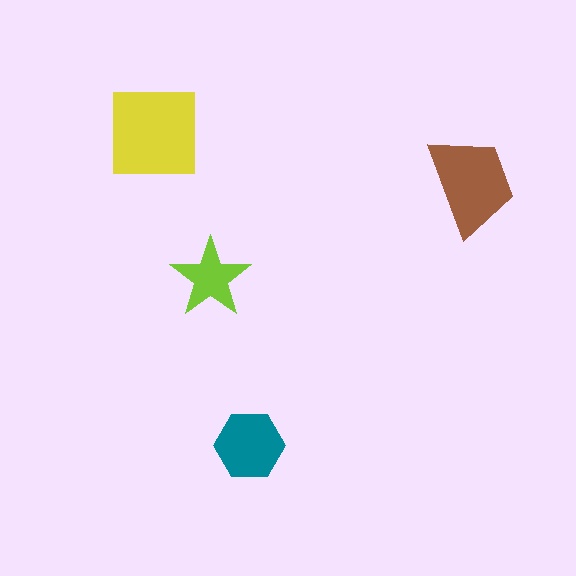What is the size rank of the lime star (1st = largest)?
4th.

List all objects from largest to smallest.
The yellow square, the brown trapezoid, the teal hexagon, the lime star.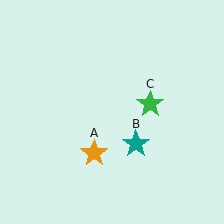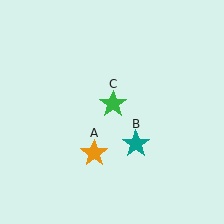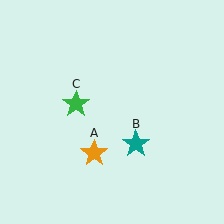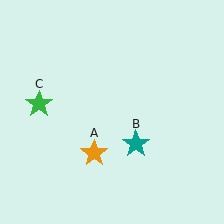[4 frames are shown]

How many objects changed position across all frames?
1 object changed position: green star (object C).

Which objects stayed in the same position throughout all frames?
Orange star (object A) and teal star (object B) remained stationary.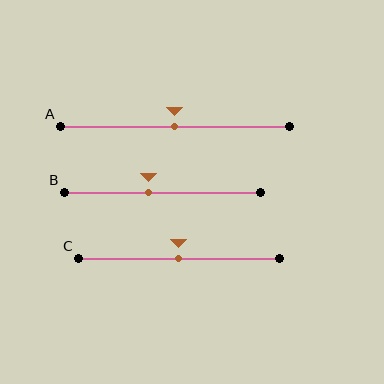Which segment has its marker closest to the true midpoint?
Segment A has its marker closest to the true midpoint.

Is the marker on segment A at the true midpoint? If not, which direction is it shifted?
Yes, the marker on segment A is at the true midpoint.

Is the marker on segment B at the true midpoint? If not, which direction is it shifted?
No, the marker on segment B is shifted to the left by about 7% of the segment length.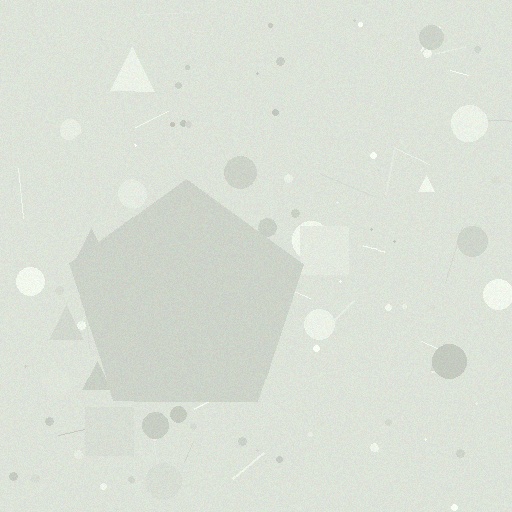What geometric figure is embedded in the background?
A pentagon is embedded in the background.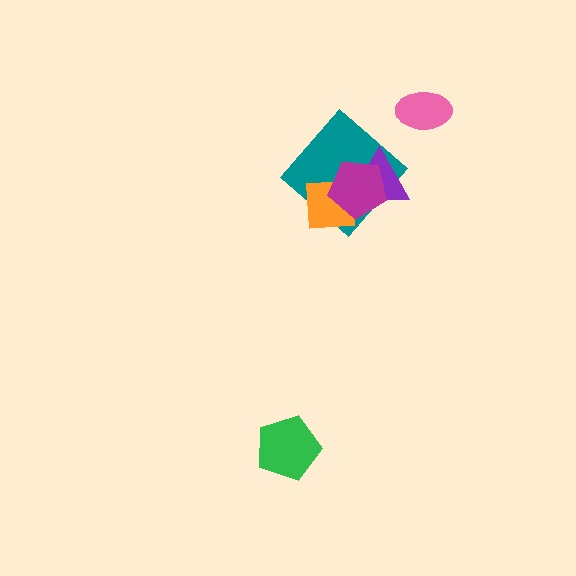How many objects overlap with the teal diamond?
3 objects overlap with the teal diamond.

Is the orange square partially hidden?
Yes, it is partially covered by another shape.